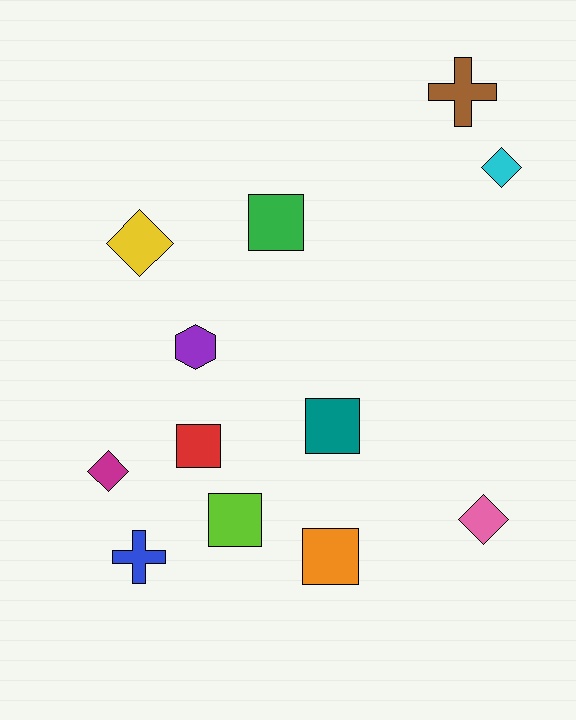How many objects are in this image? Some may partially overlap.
There are 12 objects.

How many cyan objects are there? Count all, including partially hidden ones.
There is 1 cyan object.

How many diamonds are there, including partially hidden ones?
There are 4 diamonds.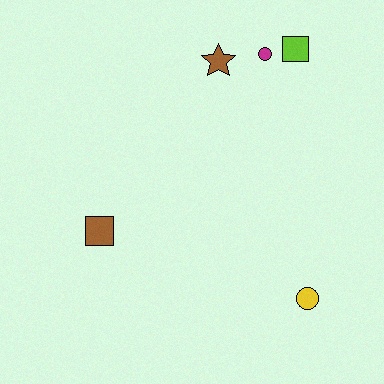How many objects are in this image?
There are 5 objects.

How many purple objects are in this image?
There are no purple objects.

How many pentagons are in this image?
There are no pentagons.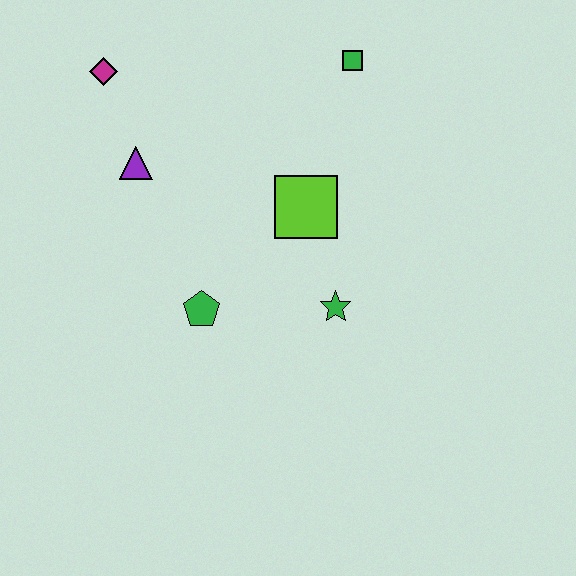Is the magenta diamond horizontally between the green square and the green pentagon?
No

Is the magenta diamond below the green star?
No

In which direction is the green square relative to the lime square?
The green square is above the lime square.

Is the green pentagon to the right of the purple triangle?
Yes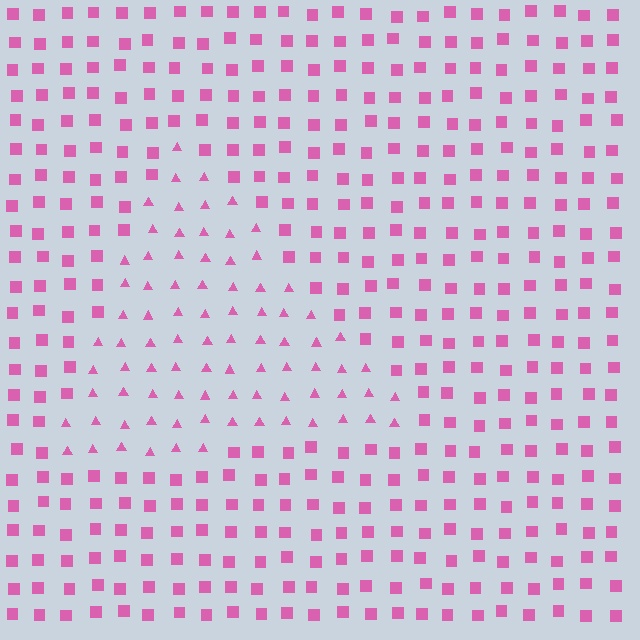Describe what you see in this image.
The image is filled with small pink elements arranged in a uniform grid. A triangle-shaped region contains triangles, while the surrounding area contains squares. The boundary is defined purely by the change in element shape.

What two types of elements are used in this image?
The image uses triangles inside the triangle region and squares outside it.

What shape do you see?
I see a triangle.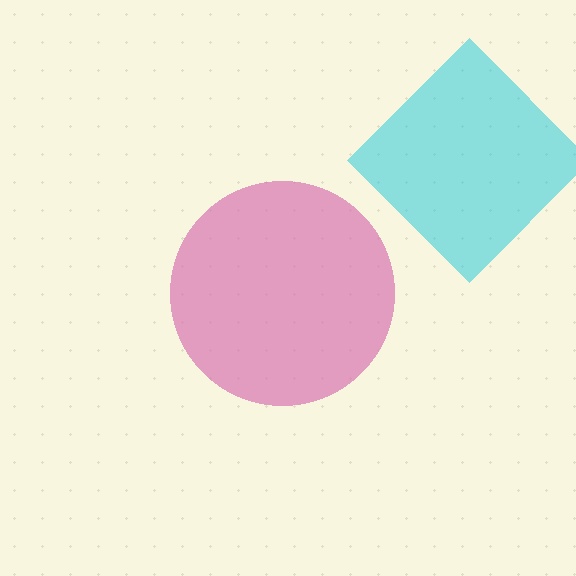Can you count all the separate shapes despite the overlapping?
Yes, there are 2 separate shapes.